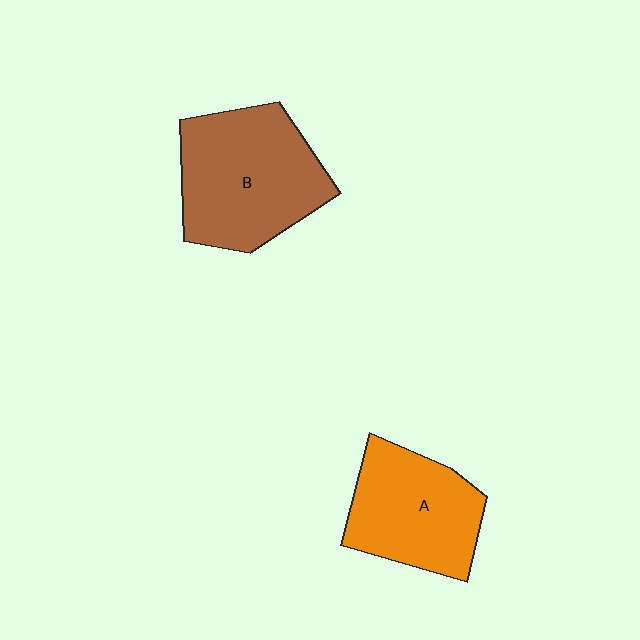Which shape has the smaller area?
Shape A (orange).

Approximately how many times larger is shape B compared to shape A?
Approximately 1.2 times.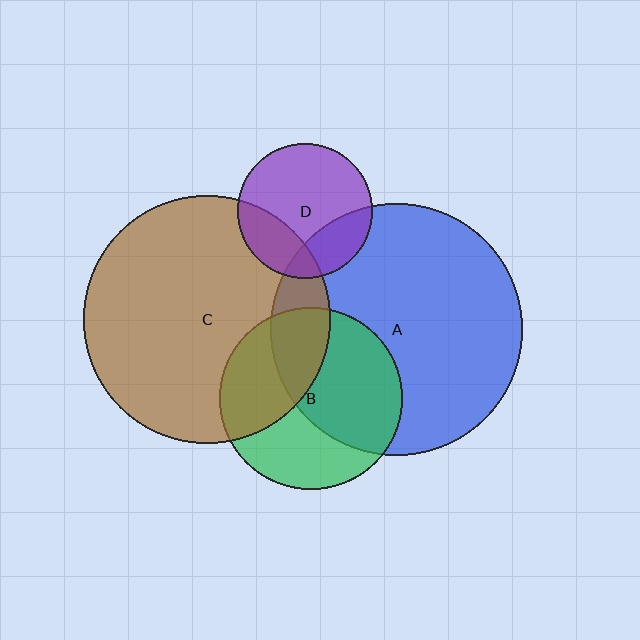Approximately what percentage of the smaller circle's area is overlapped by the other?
Approximately 15%.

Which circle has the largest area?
Circle A (blue).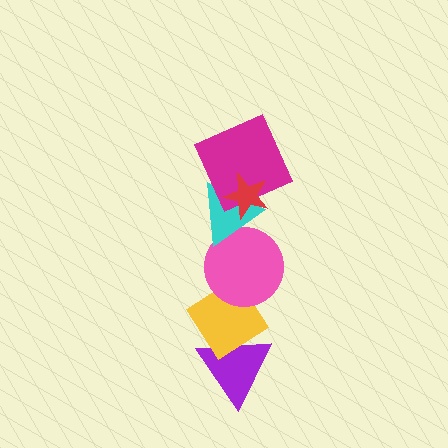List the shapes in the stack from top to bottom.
From top to bottom: the red star, the magenta square, the cyan triangle, the pink circle, the yellow diamond, the purple triangle.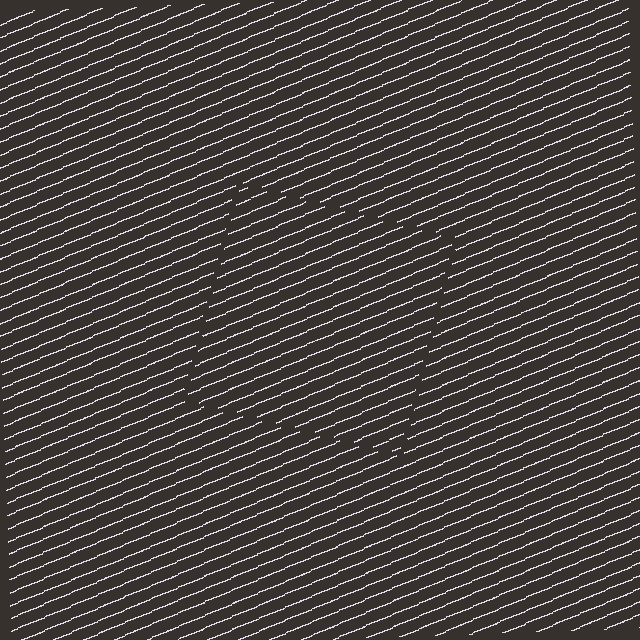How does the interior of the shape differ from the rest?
The interior of the shape contains the same grating, shifted by half a period — the contour is defined by the phase discontinuity where line-ends from the inner and outer gratings abut.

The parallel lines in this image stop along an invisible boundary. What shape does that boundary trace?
An illusory square. The interior of the shape contains the same grating, shifted by half a period — the contour is defined by the phase discontinuity where line-ends from the inner and outer gratings abut.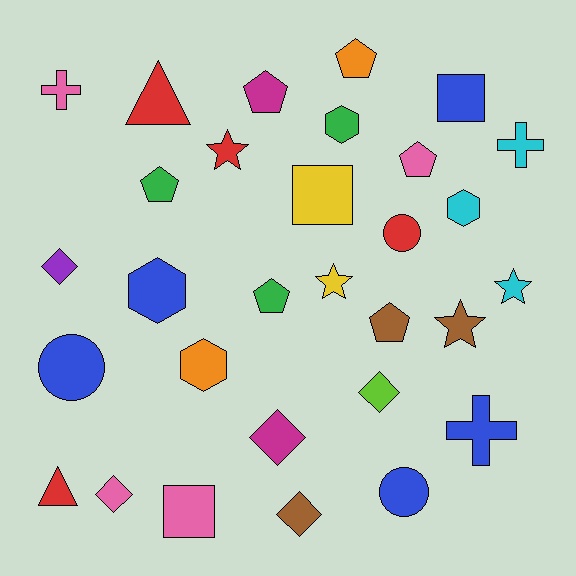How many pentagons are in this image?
There are 6 pentagons.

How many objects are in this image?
There are 30 objects.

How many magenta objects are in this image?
There are 2 magenta objects.